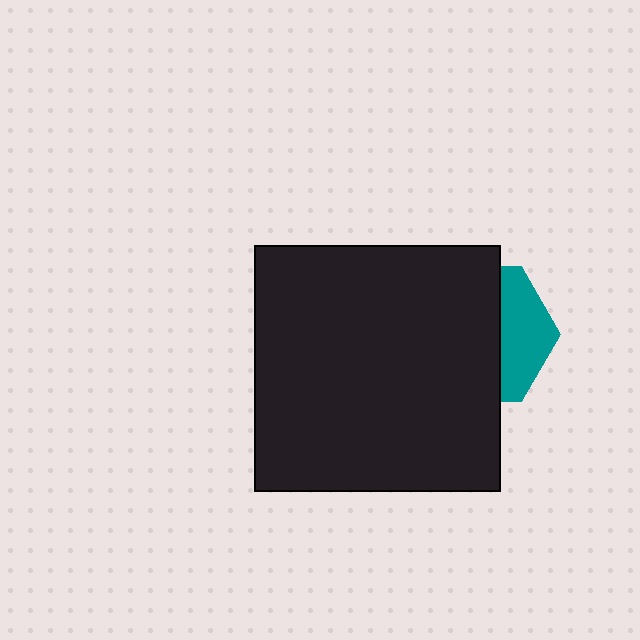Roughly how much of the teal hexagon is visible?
A small part of it is visible (roughly 34%).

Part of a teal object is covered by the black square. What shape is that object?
It is a hexagon.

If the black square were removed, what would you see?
You would see the complete teal hexagon.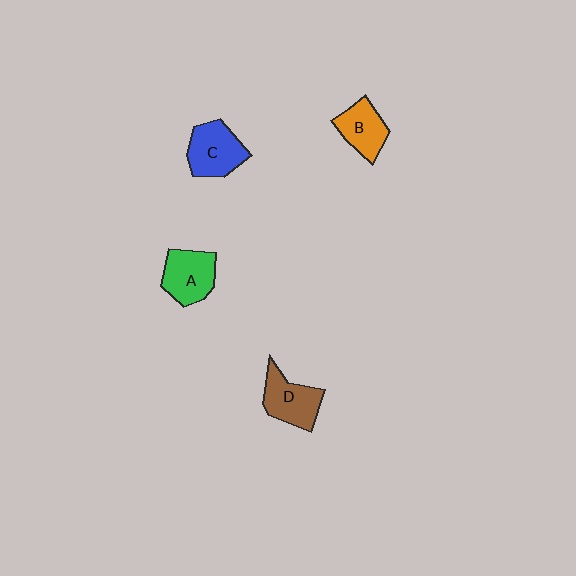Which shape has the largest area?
Shape C (blue).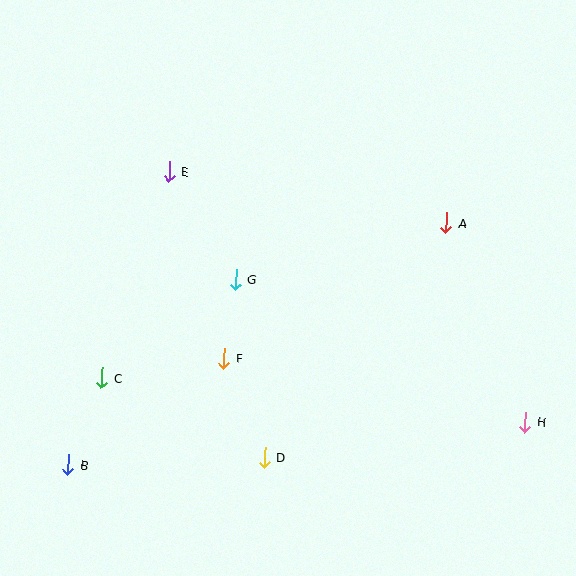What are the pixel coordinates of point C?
Point C is at (102, 378).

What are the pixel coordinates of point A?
Point A is at (446, 223).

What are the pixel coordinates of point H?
Point H is at (525, 422).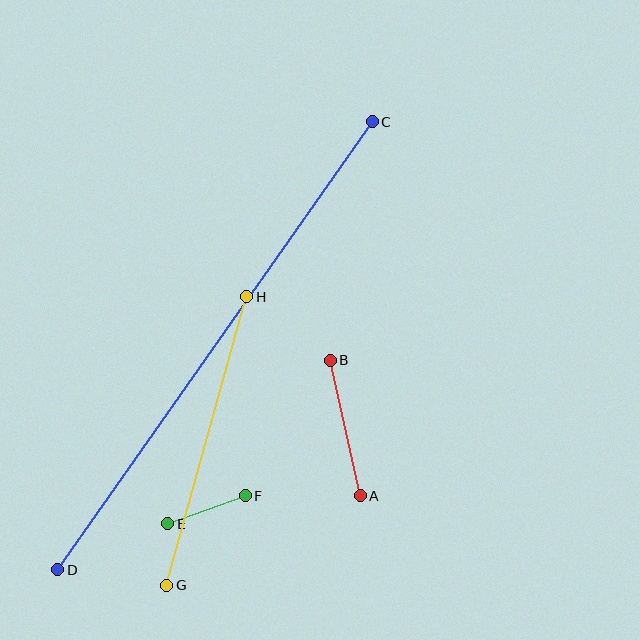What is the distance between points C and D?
The distance is approximately 547 pixels.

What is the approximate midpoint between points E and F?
The midpoint is at approximately (206, 510) pixels.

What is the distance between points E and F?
The distance is approximately 82 pixels.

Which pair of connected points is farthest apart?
Points C and D are farthest apart.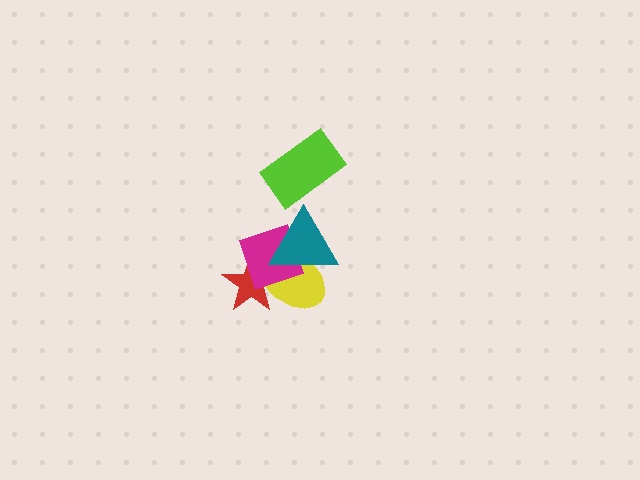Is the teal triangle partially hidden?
No, no other shape covers it.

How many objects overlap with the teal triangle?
2 objects overlap with the teal triangle.